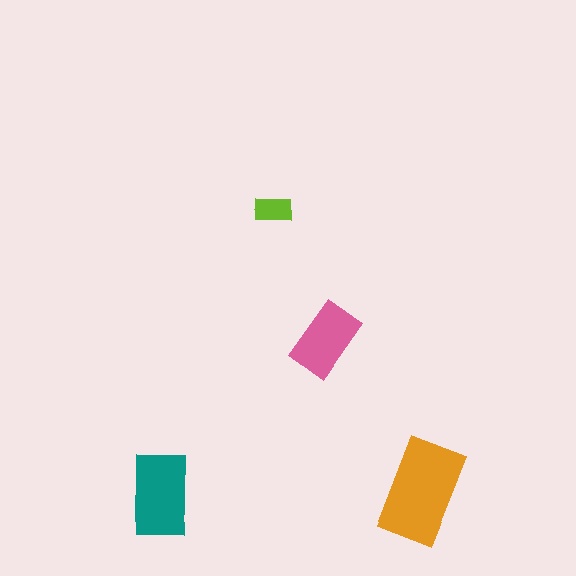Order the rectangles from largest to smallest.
the orange one, the teal one, the pink one, the lime one.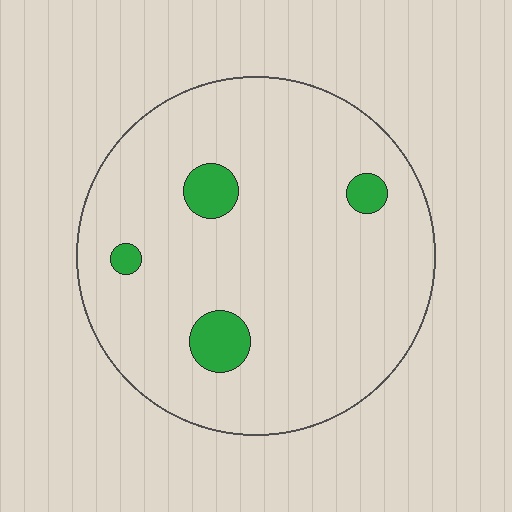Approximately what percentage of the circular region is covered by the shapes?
Approximately 10%.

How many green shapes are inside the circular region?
4.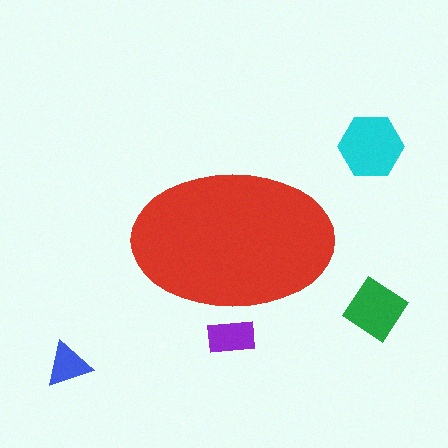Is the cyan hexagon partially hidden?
No, the cyan hexagon is fully visible.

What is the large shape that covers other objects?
A red ellipse.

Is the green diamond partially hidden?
No, the green diamond is fully visible.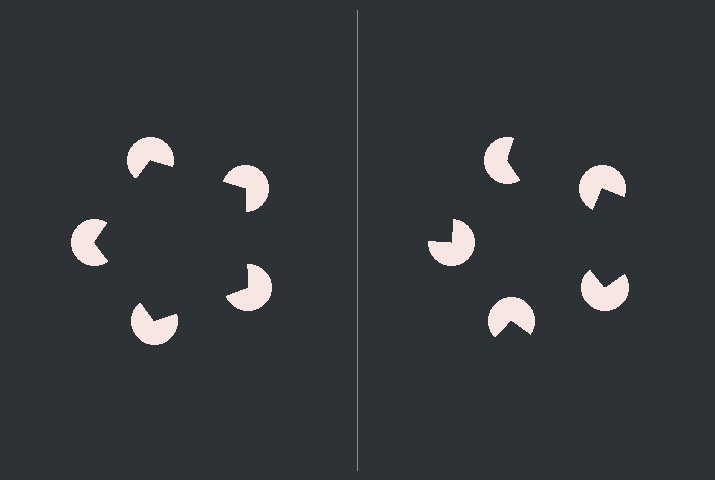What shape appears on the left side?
An illusory pentagon.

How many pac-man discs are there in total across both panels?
10 — 5 on each side.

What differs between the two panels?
The pac-man discs are positioned identically on both sides; only the wedge orientations differ. On the left they align to a pentagon; on the right they are misaligned.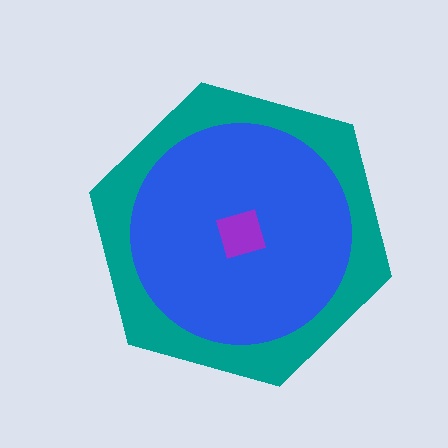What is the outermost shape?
The teal hexagon.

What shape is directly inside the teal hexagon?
The blue circle.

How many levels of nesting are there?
3.